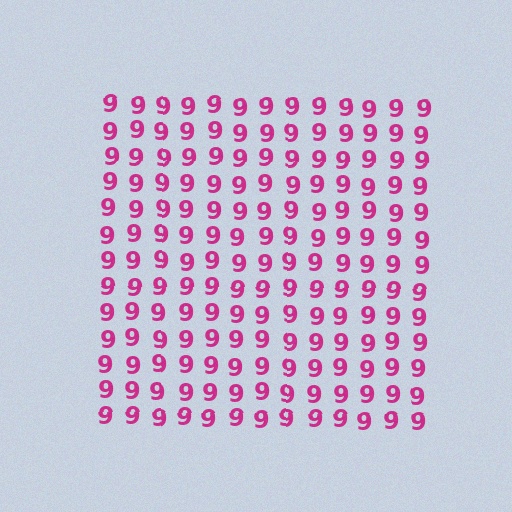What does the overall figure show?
The overall figure shows a square.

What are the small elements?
The small elements are digit 9's.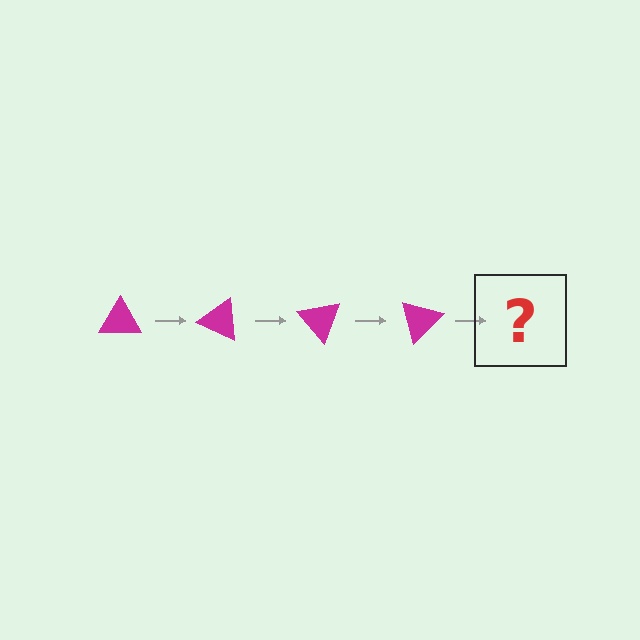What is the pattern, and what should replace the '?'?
The pattern is that the triangle rotates 25 degrees each step. The '?' should be a magenta triangle rotated 100 degrees.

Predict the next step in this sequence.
The next step is a magenta triangle rotated 100 degrees.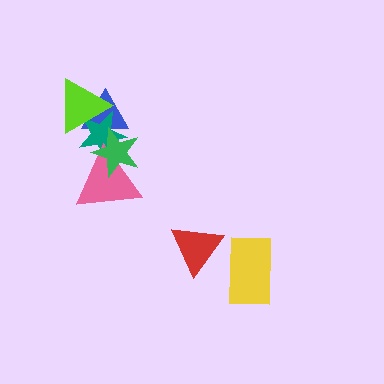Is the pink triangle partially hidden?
Yes, it is partially covered by another shape.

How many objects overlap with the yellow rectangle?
0 objects overlap with the yellow rectangle.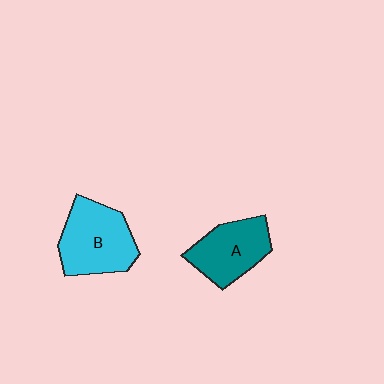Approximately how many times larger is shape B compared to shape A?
Approximately 1.2 times.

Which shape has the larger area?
Shape B (cyan).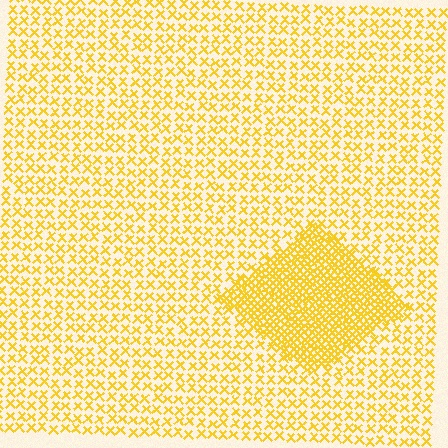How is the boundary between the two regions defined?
The boundary is defined by a change in element density (approximately 2.7x ratio). All elements are the same color, size, and shape.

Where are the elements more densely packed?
The elements are more densely packed inside the diamond boundary.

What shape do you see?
I see a diamond.